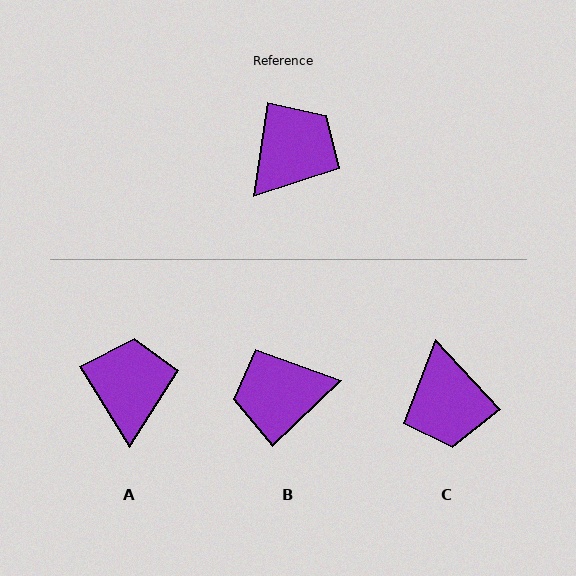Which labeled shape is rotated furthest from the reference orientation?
B, about 142 degrees away.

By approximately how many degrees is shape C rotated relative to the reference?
Approximately 129 degrees clockwise.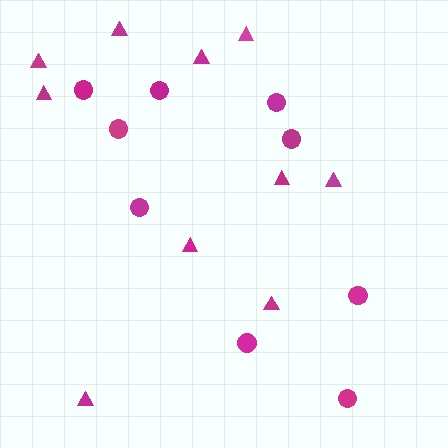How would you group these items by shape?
There are 2 groups: one group of triangles (10) and one group of circles (9).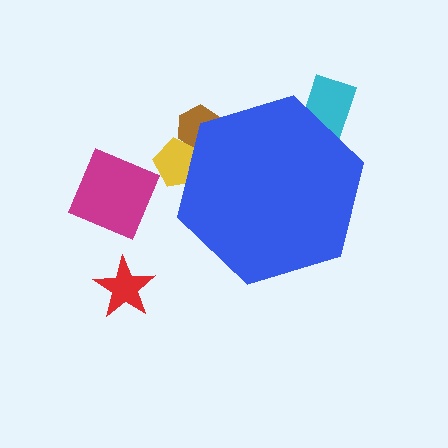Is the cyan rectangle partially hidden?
Yes, the cyan rectangle is partially hidden behind the blue hexagon.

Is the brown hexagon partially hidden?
Yes, the brown hexagon is partially hidden behind the blue hexagon.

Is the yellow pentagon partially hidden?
Yes, the yellow pentagon is partially hidden behind the blue hexagon.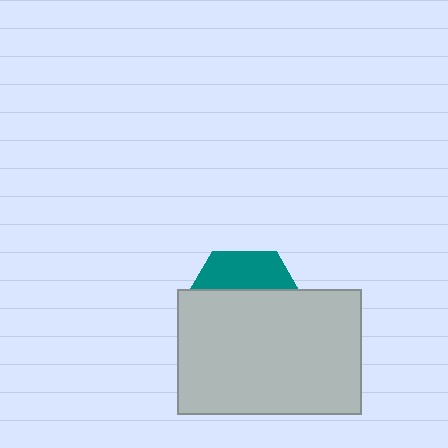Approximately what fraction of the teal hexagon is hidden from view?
Roughly 70% of the teal hexagon is hidden behind the light gray rectangle.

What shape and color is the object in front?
The object in front is a light gray rectangle.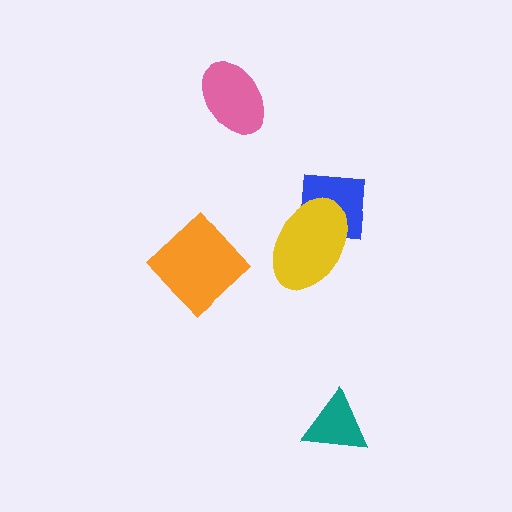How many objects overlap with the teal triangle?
0 objects overlap with the teal triangle.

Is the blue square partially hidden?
Yes, it is partially covered by another shape.